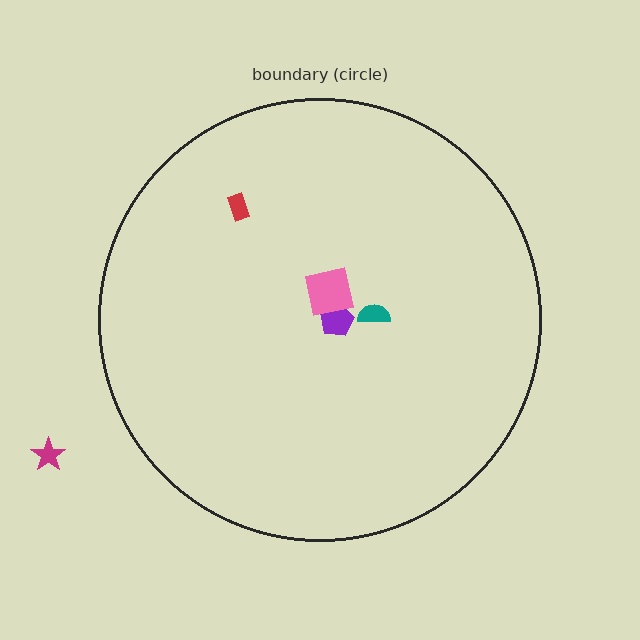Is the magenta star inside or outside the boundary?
Outside.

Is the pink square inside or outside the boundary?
Inside.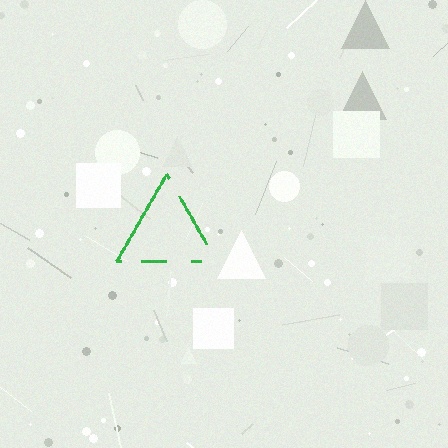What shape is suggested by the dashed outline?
The dashed outline suggests a triangle.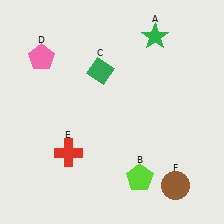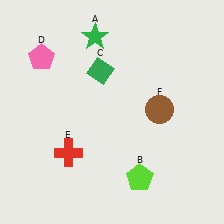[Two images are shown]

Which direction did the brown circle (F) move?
The brown circle (F) moved up.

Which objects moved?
The objects that moved are: the green star (A), the brown circle (F).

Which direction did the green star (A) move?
The green star (A) moved left.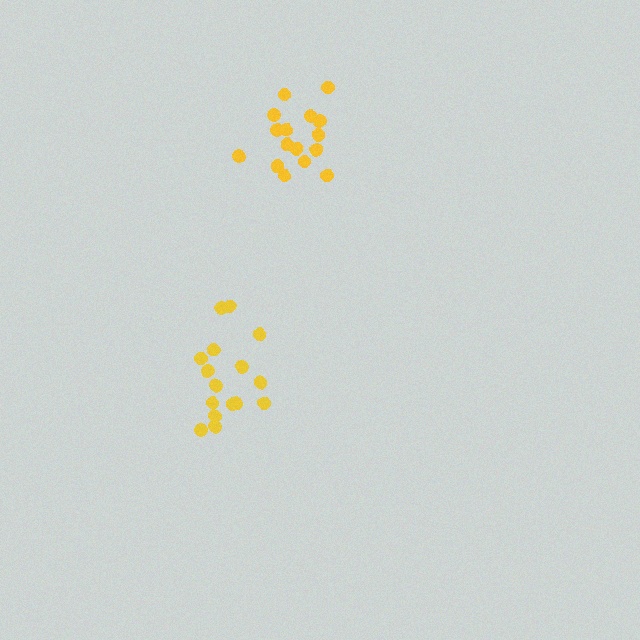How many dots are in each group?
Group 1: 16 dots, Group 2: 16 dots (32 total).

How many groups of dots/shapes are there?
There are 2 groups.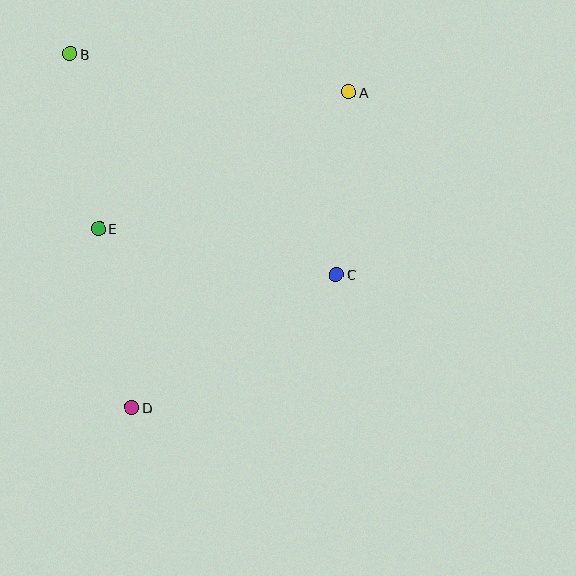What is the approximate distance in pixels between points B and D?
The distance between B and D is approximately 359 pixels.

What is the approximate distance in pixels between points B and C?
The distance between B and C is approximately 346 pixels.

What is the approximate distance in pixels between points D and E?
The distance between D and E is approximately 182 pixels.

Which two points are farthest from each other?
Points A and D are farthest from each other.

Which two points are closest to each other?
Points B and E are closest to each other.